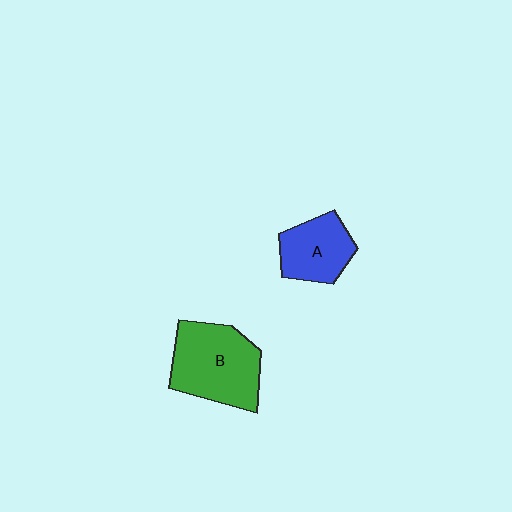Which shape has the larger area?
Shape B (green).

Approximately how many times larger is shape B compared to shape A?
Approximately 1.6 times.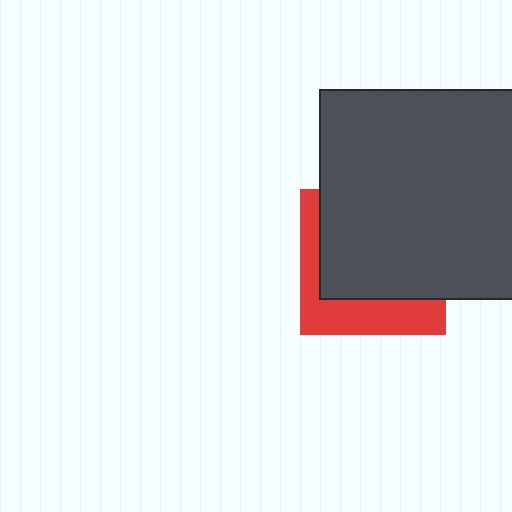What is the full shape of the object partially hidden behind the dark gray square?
The partially hidden object is a red square.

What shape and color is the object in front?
The object in front is a dark gray square.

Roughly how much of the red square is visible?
A small part of it is visible (roughly 35%).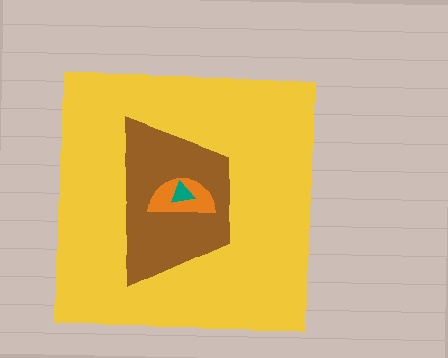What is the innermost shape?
The teal triangle.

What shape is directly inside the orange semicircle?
The teal triangle.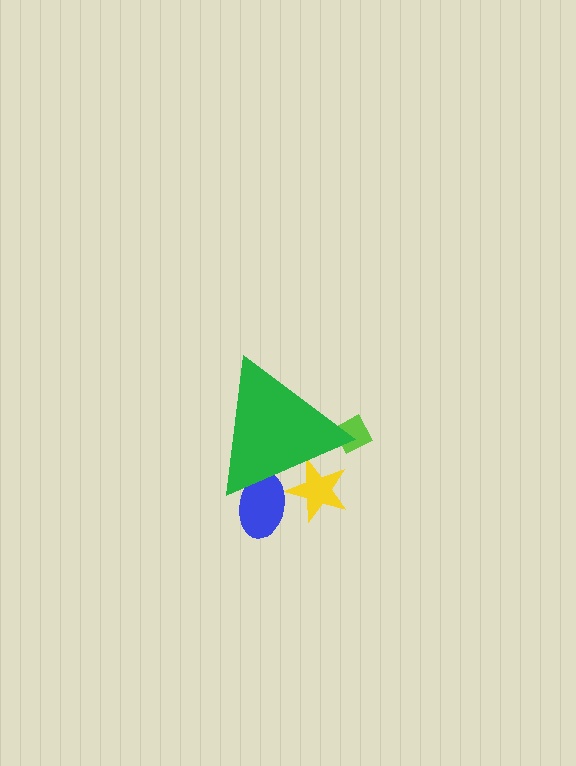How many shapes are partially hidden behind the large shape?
3 shapes are partially hidden.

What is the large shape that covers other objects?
A green triangle.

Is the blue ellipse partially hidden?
Yes, the blue ellipse is partially hidden behind the green triangle.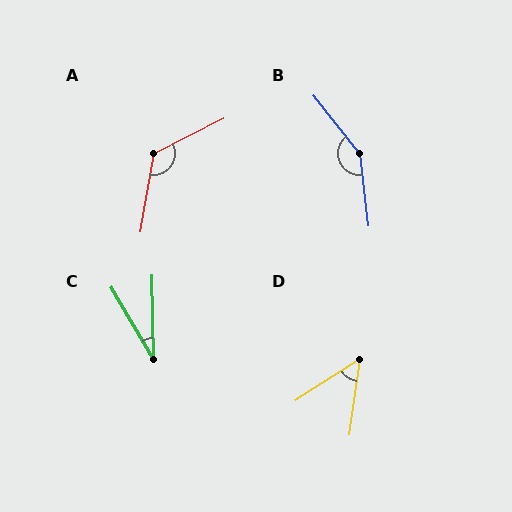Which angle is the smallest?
C, at approximately 29 degrees.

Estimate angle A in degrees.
Approximately 127 degrees.